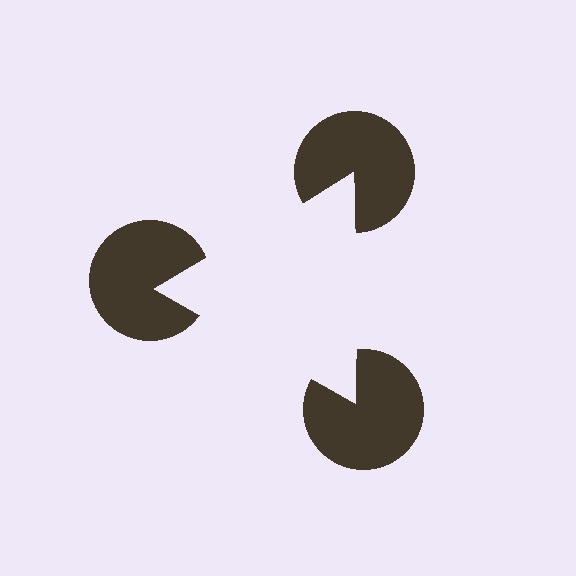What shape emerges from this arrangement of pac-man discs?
An illusory triangle — its edges are inferred from the aligned wedge cuts in the pac-man discs, not physically drawn.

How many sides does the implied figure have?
3 sides.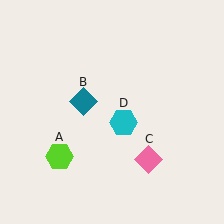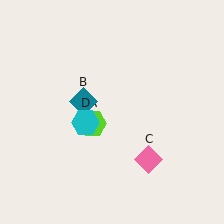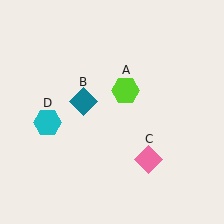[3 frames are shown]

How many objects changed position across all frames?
2 objects changed position: lime hexagon (object A), cyan hexagon (object D).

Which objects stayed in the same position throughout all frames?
Teal diamond (object B) and pink diamond (object C) remained stationary.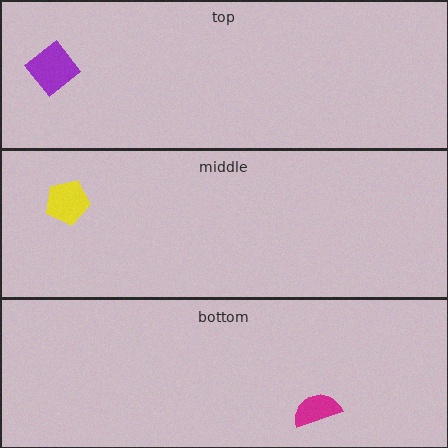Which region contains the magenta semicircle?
The bottom region.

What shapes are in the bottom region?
The magenta semicircle.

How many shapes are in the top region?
1.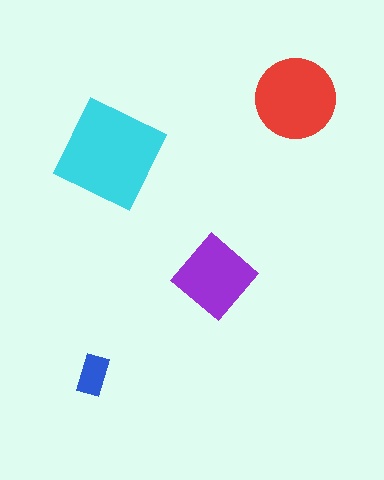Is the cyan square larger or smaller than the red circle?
Larger.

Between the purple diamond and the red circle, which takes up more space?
The red circle.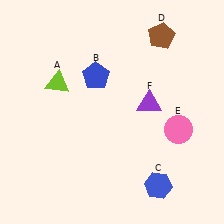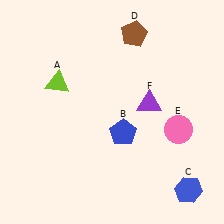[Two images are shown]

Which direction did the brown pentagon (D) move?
The brown pentagon (D) moved left.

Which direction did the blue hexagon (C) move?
The blue hexagon (C) moved right.